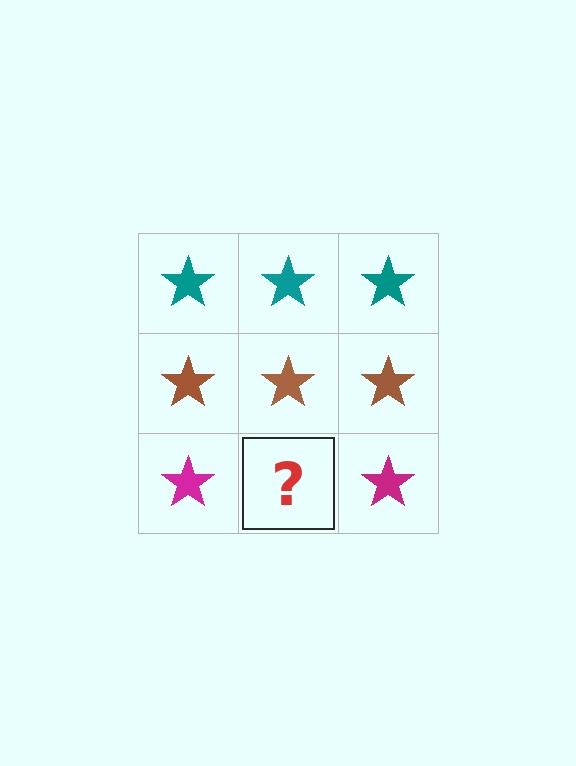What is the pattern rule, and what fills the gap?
The rule is that each row has a consistent color. The gap should be filled with a magenta star.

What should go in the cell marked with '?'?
The missing cell should contain a magenta star.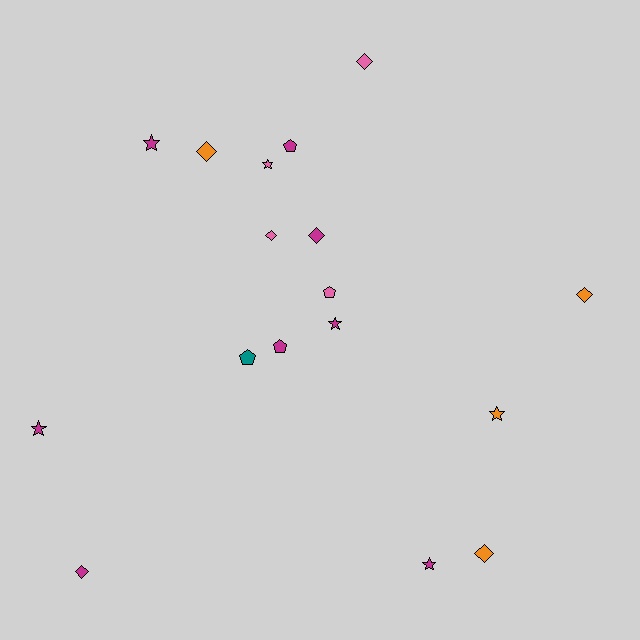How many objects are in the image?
There are 17 objects.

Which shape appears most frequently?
Diamond, with 7 objects.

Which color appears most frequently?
Magenta, with 8 objects.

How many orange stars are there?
There is 1 orange star.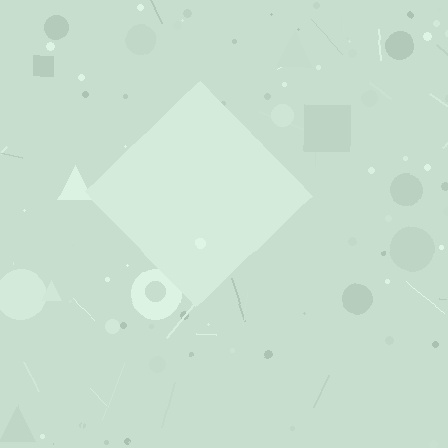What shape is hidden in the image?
A diamond is hidden in the image.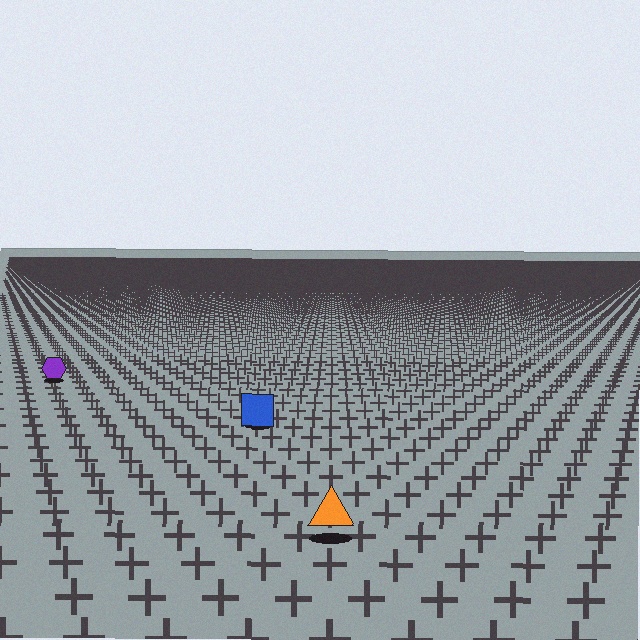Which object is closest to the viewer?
The orange triangle is closest. The texture marks near it are larger and more spread out.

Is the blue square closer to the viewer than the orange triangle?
No. The orange triangle is closer — you can tell from the texture gradient: the ground texture is coarser near it.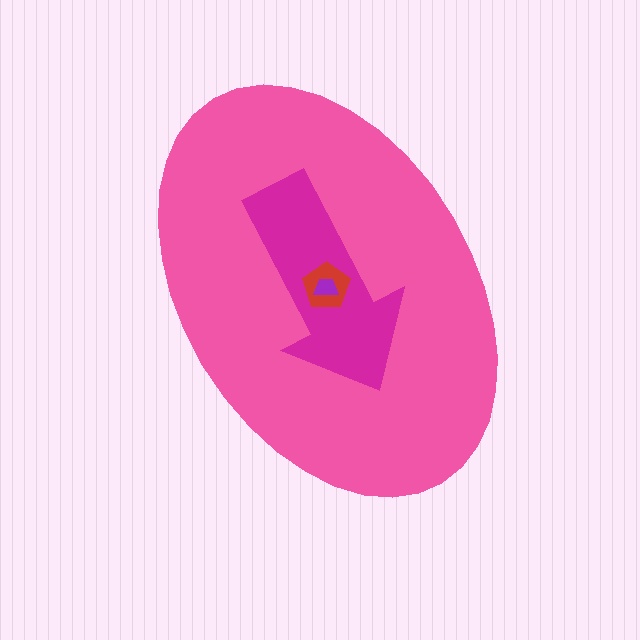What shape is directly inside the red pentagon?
The purple trapezoid.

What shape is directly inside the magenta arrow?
The red pentagon.